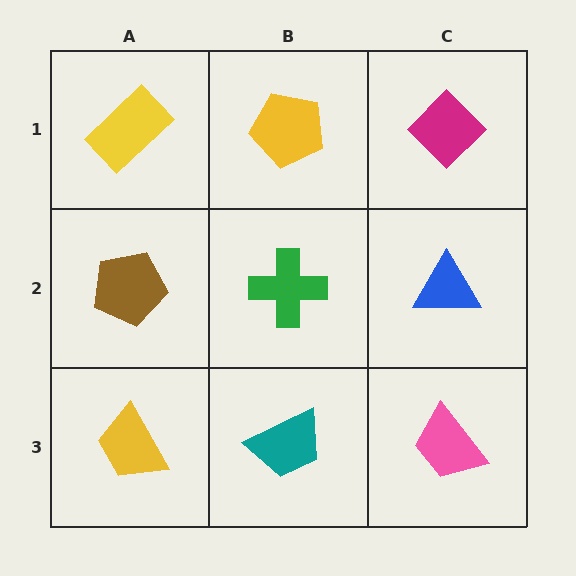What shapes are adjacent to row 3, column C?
A blue triangle (row 2, column C), a teal trapezoid (row 3, column B).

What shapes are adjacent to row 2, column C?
A magenta diamond (row 1, column C), a pink trapezoid (row 3, column C), a green cross (row 2, column B).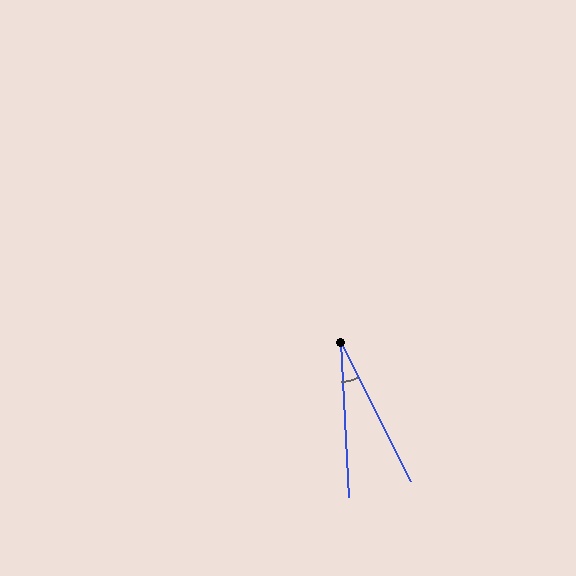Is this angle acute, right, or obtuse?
It is acute.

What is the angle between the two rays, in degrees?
Approximately 24 degrees.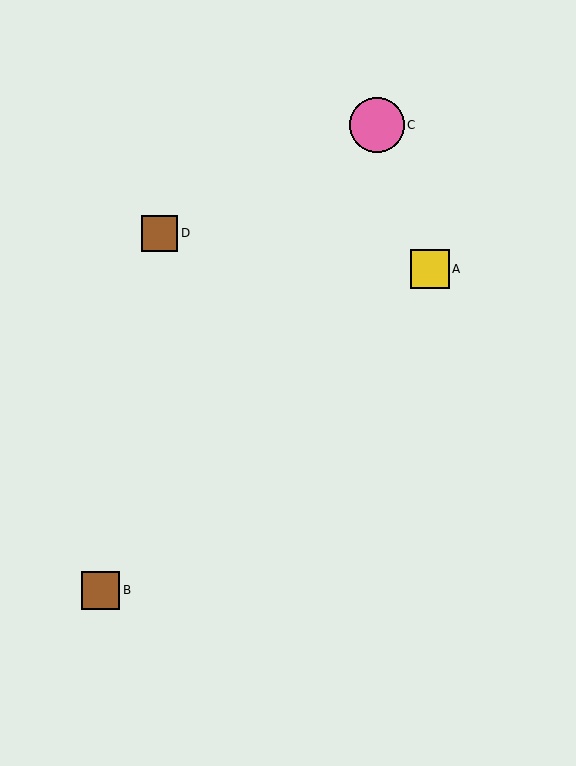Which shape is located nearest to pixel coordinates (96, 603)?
The brown square (labeled B) at (101, 590) is nearest to that location.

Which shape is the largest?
The pink circle (labeled C) is the largest.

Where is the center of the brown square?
The center of the brown square is at (159, 233).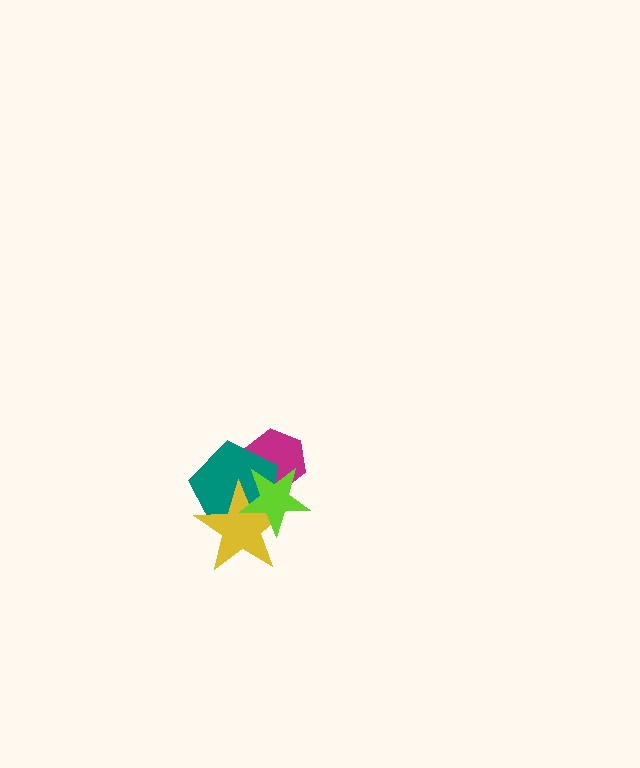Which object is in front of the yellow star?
The lime star is in front of the yellow star.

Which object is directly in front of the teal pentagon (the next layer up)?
The yellow star is directly in front of the teal pentagon.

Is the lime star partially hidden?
No, no other shape covers it.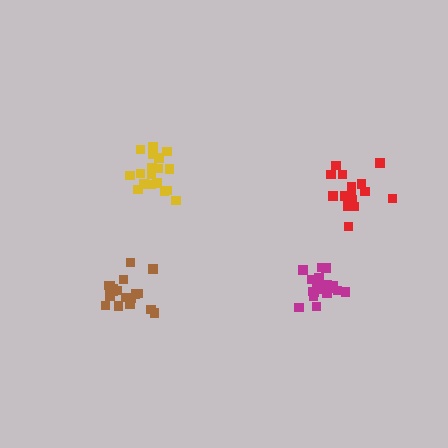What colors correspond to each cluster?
The clusters are colored: magenta, yellow, brown, red.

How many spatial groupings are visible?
There are 4 spatial groupings.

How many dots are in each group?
Group 1: 19 dots, Group 2: 19 dots, Group 3: 18 dots, Group 4: 15 dots (71 total).